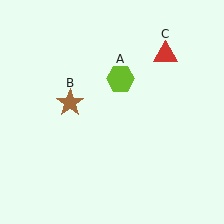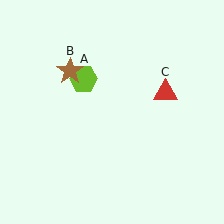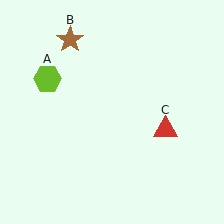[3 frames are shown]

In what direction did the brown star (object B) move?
The brown star (object B) moved up.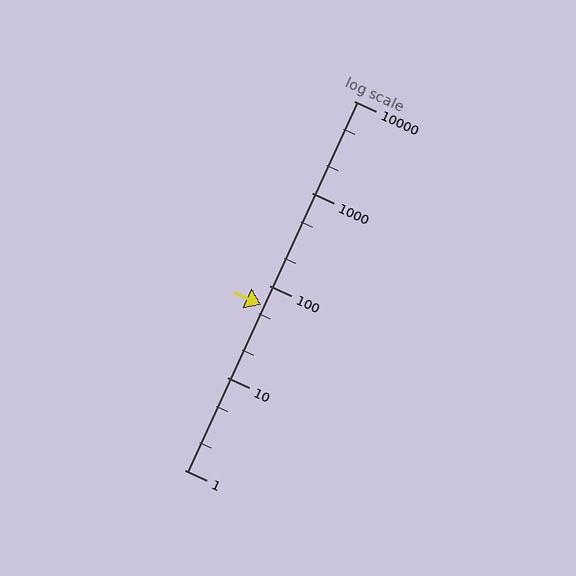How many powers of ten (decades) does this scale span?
The scale spans 4 decades, from 1 to 10000.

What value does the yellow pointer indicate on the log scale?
The pointer indicates approximately 61.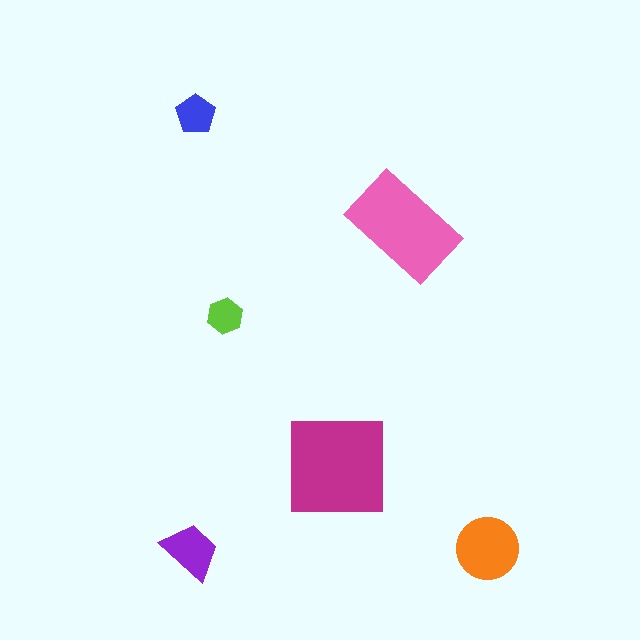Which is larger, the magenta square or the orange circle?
The magenta square.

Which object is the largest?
The magenta square.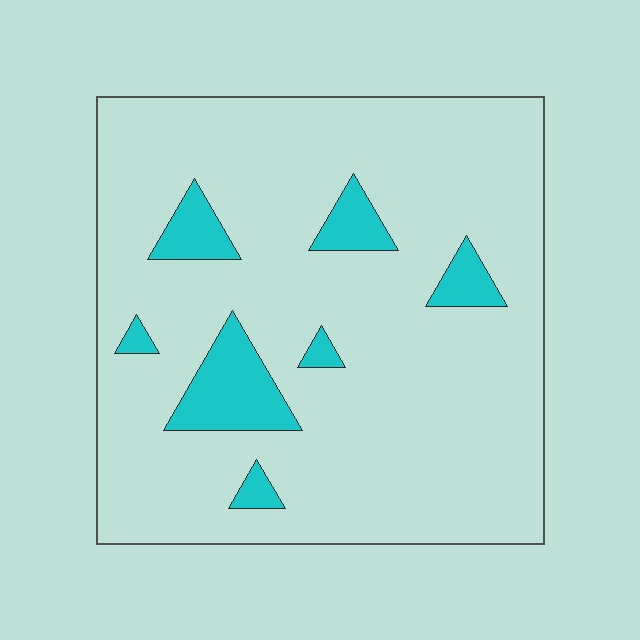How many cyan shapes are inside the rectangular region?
7.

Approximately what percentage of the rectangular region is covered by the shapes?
Approximately 10%.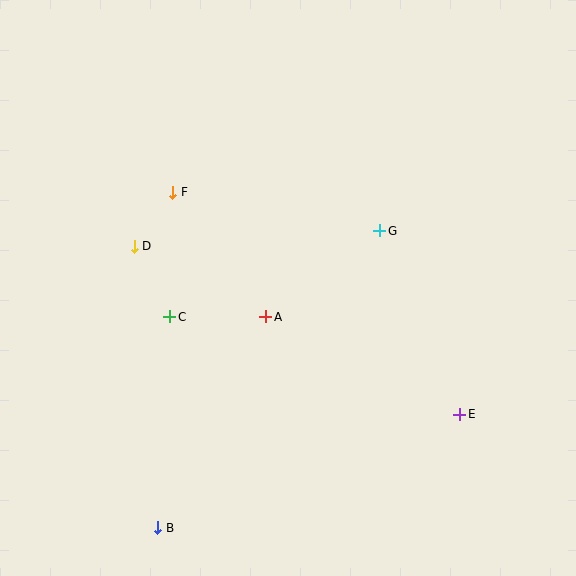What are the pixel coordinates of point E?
Point E is at (460, 415).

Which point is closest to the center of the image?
Point A at (266, 317) is closest to the center.